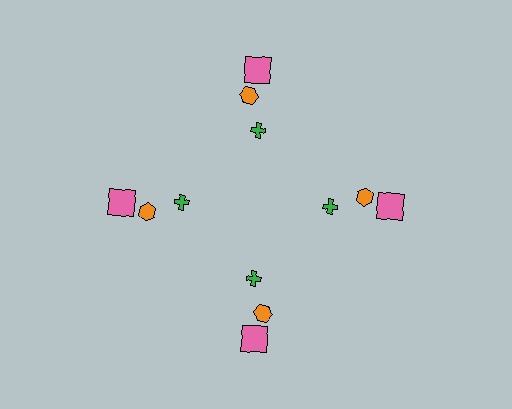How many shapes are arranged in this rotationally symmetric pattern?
There are 12 shapes, arranged in 4 groups of 3.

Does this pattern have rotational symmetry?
Yes, this pattern has 4-fold rotational symmetry. It looks the same after rotating 90 degrees around the center.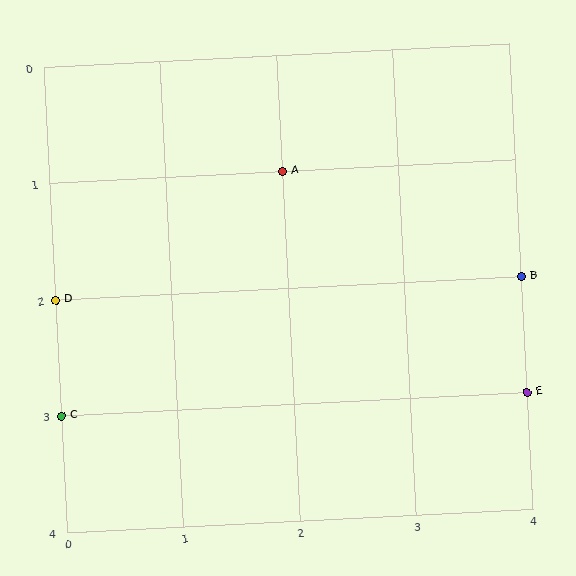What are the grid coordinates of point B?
Point B is at grid coordinates (4, 2).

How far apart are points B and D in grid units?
Points B and D are 4 columns apart.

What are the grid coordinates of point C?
Point C is at grid coordinates (0, 3).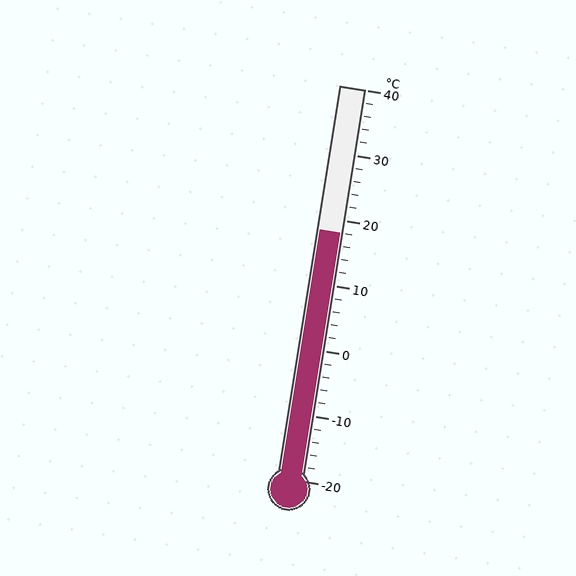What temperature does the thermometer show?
The thermometer shows approximately 18°C.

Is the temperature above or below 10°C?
The temperature is above 10°C.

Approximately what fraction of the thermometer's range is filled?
The thermometer is filled to approximately 65% of its range.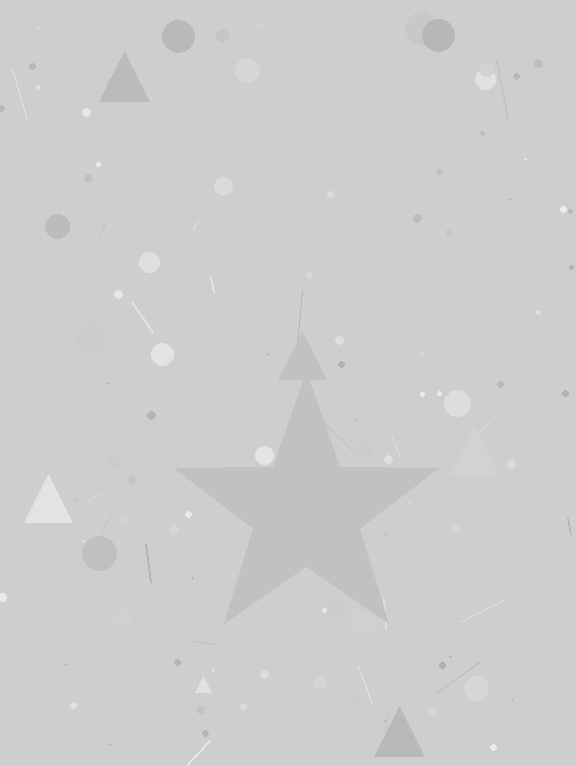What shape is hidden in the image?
A star is hidden in the image.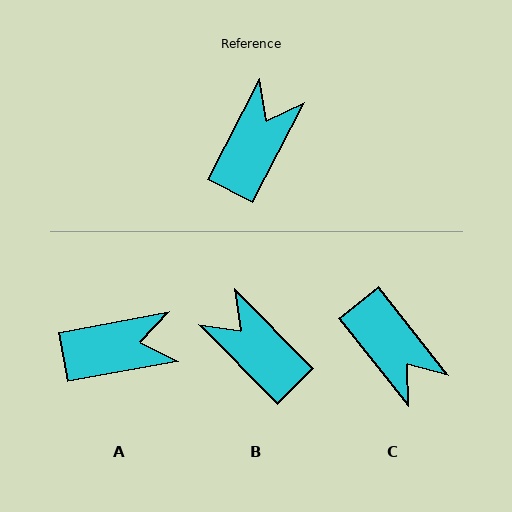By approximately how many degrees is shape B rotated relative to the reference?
Approximately 72 degrees counter-clockwise.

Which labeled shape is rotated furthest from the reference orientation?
C, about 115 degrees away.